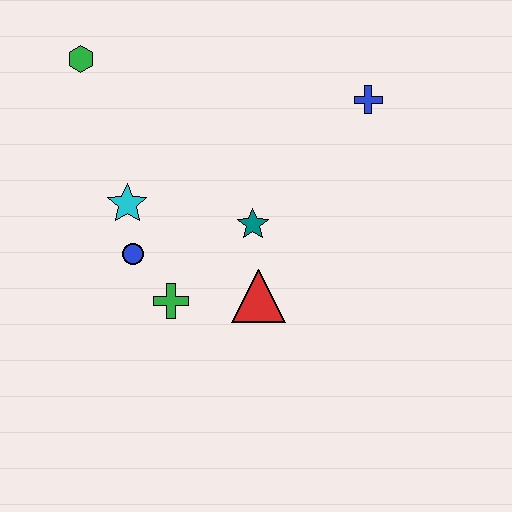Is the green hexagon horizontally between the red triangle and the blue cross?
No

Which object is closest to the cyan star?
The blue circle is closest to the cyan star.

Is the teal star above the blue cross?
No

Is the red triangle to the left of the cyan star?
No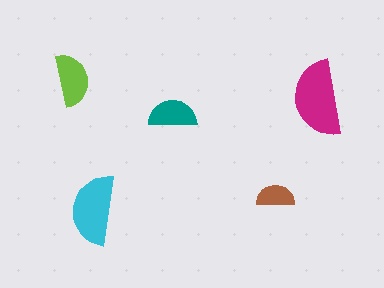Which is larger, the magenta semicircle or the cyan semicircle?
The magenta one.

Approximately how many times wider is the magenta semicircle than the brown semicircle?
About 2 times wider.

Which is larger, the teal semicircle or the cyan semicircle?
The cyan one.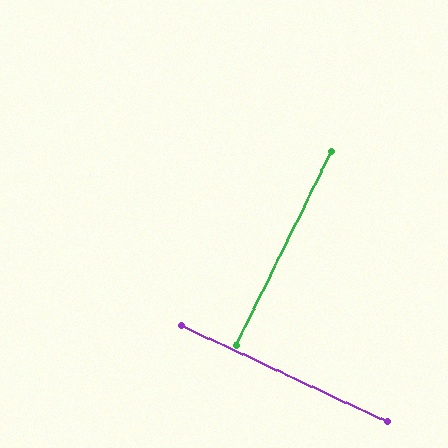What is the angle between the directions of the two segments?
Approximately 89 degrees.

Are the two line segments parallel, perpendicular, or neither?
Perpendicular — they meet at approximately 89°.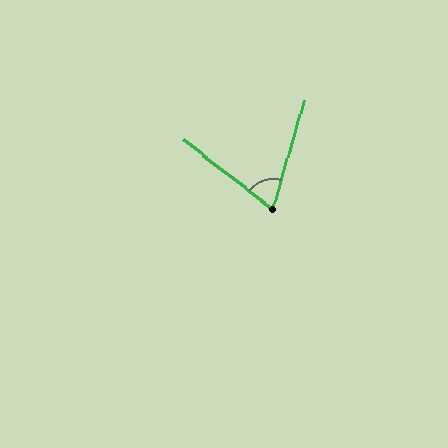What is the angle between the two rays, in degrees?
Approximately 68 degrees.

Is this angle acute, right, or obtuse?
It is acute.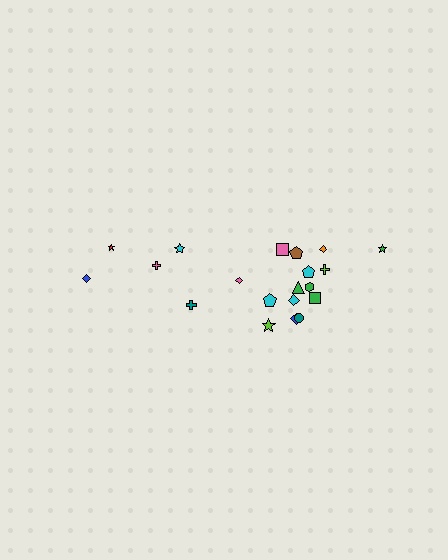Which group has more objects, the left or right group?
The right group.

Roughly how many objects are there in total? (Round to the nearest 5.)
Roughly 20 objects in total.